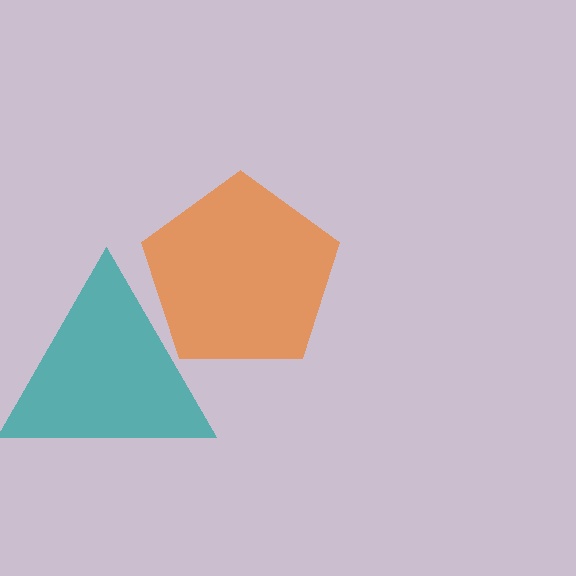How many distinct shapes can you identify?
There are 2 distinct shapes: an orange pentagon, a teal triangle.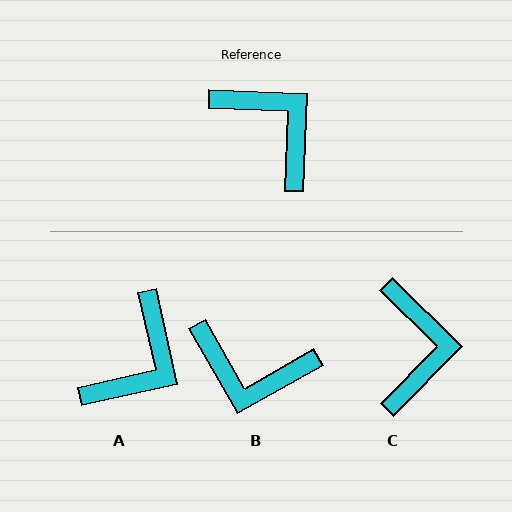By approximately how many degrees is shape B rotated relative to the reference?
Approximately 148 degrees clockwise.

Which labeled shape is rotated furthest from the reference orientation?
B, about 148 degrees away.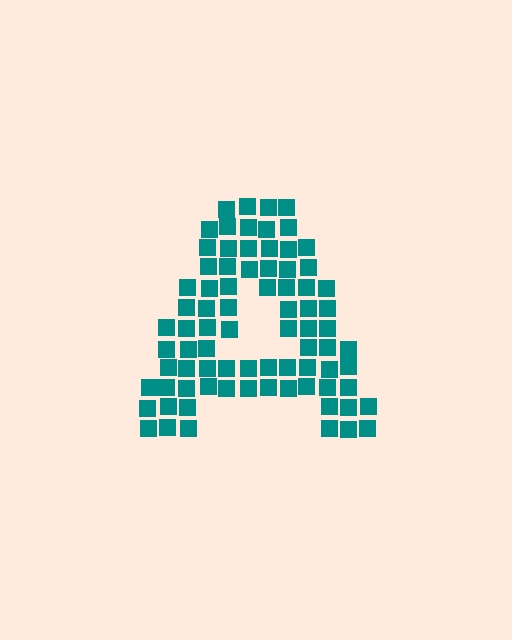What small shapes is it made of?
It is made of small squares.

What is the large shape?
The large shape is the letter A.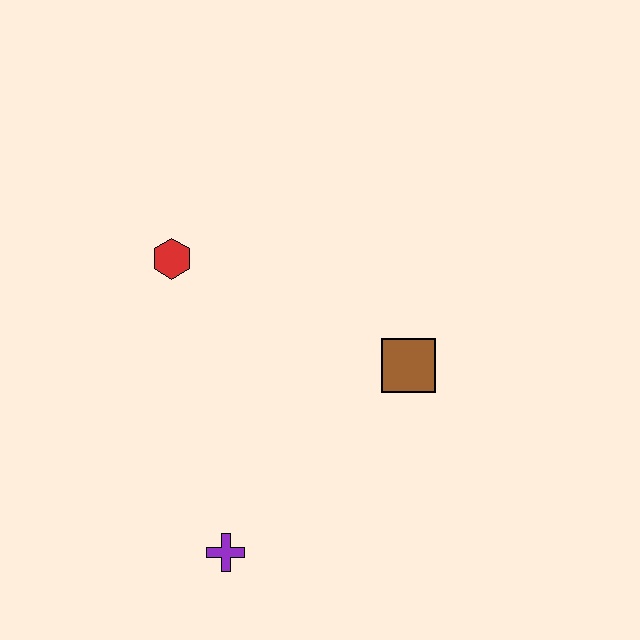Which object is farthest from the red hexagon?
The purple cross is farthest from the red hexagon.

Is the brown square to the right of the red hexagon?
Yes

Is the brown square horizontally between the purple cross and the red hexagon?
No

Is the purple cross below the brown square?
Yes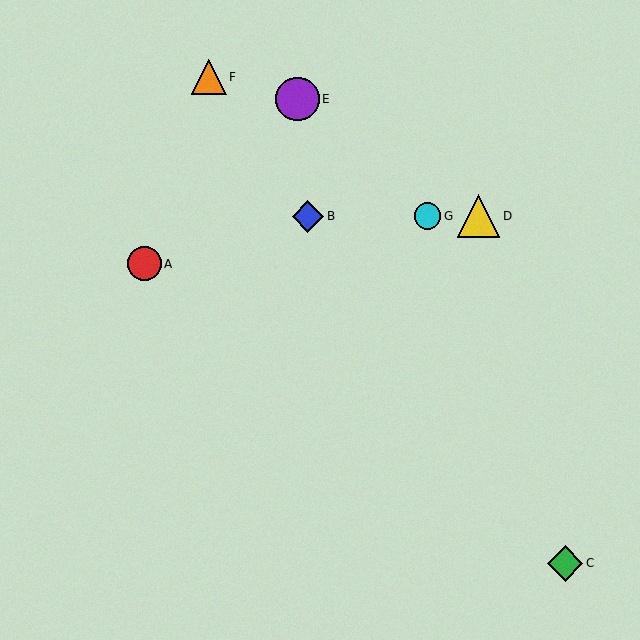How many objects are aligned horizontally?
3 objects (B, D, G) are aligned horizontally.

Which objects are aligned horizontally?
Objects B, D, G are aligned horizontally.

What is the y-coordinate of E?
Object E is at y≈99.